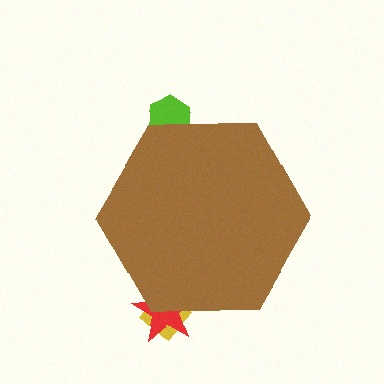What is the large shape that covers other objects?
A brown hexagon.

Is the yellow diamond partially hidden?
Yes, the yellow diamond is partially hidden behind the brown hexagon.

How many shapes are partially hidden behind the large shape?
3 shapes are partially hidden.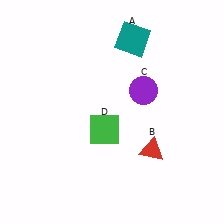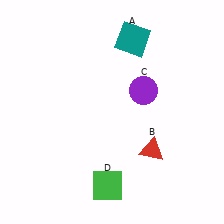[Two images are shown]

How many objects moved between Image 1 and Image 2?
1 object moved between the two images.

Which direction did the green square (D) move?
The green square (D) moved down.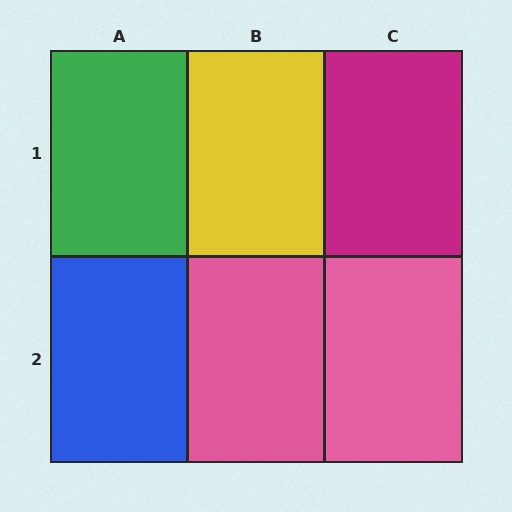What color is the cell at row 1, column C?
Magenta.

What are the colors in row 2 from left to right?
Blue, pink, pink.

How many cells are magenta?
1 cell is magenta.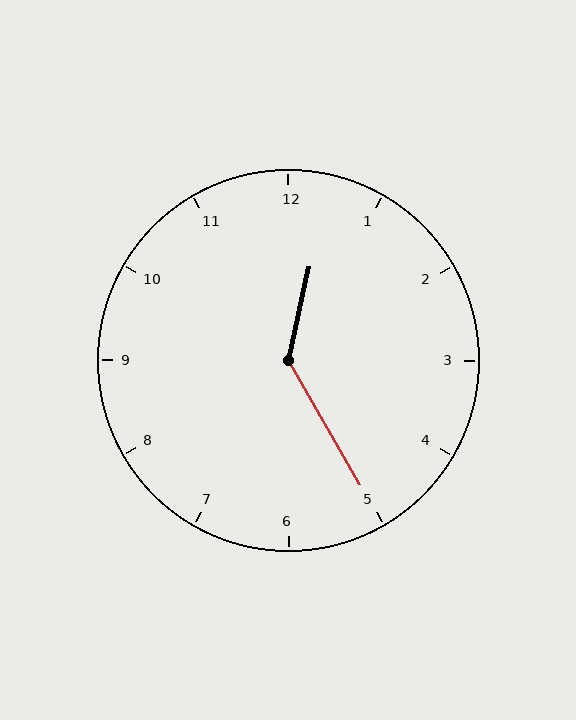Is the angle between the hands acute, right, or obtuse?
It is obtuse.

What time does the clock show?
12:25.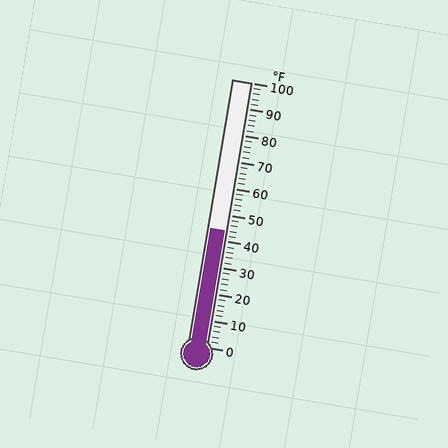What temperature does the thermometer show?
The thermometer shows approximately 44°F.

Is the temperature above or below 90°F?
The temperature is below 90°F.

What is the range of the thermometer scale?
The thermometer scale ranges from 0°F to 100°F.